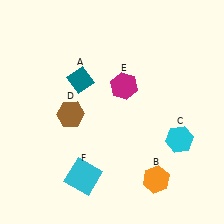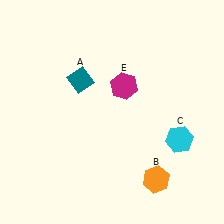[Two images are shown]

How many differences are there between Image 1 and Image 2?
There are 2 differences between the two images.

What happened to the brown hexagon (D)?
The brown hexagon (D) was removed in Image 2. It was in the bottom-left area of Image 1.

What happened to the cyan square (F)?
The cyan square (F) was removed in Image 2. It was in the bottom-left area of Image 1.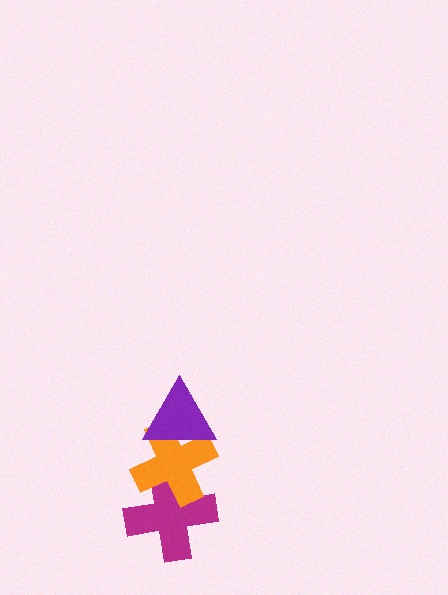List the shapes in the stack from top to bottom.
From top to bottom: the purple triangle, the orange cross, the magenta cross.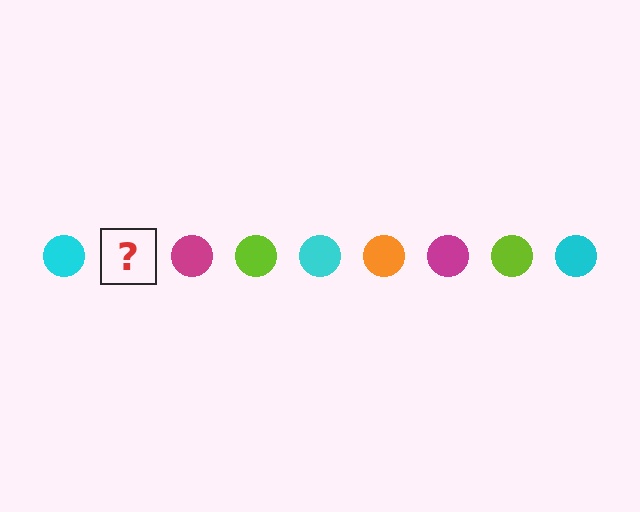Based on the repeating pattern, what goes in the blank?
The blank should be an orange circle.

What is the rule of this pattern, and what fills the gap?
The rule is that the pattern cycles through cyan, orange, magenta, lime circles. The gap should be filled with an orange circle.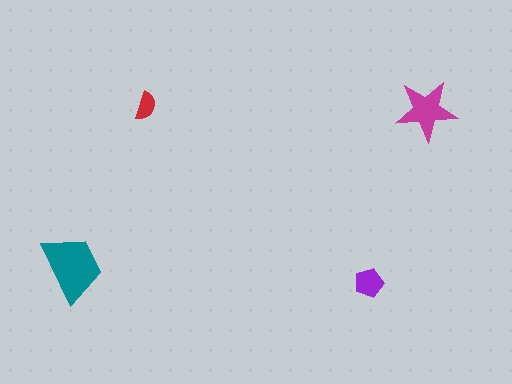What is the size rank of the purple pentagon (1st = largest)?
3rd.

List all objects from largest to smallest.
The teal trapezoid, the magenta star, the purple pentagon, the red semicircle.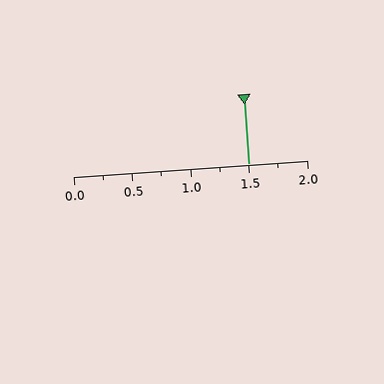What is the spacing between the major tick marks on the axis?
The major ticks are spaced 0.5 apart.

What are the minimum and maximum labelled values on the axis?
The axis runs from 0.0 to 2.0.